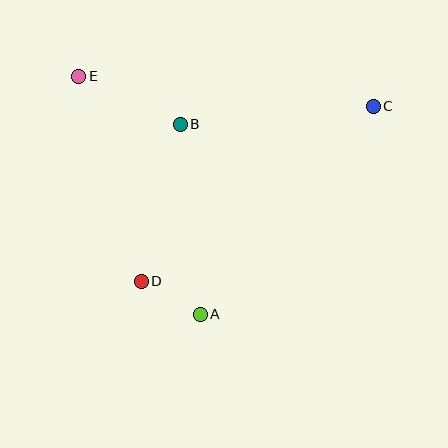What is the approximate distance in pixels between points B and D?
The distance between B and D is approximately 162 pixels.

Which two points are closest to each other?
Points A and D are closest to each other.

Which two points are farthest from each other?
Points C and E are farthest from each other.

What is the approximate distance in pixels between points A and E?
The distance between A and E is approximately 268 pixels.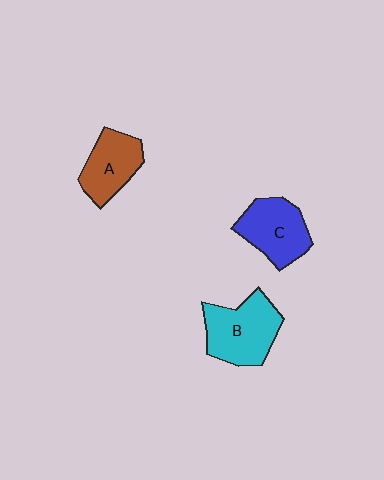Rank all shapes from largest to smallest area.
From largest to smallest: B (cyan), C (blue), A (brown).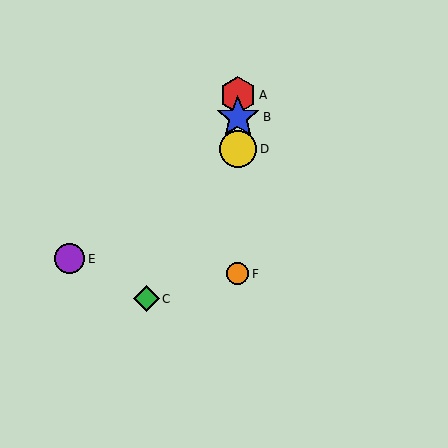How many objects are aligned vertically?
4 objects (A, B, D, F) are aligned vertically.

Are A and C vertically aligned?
No, A is at x≈238 and C is at x≈146.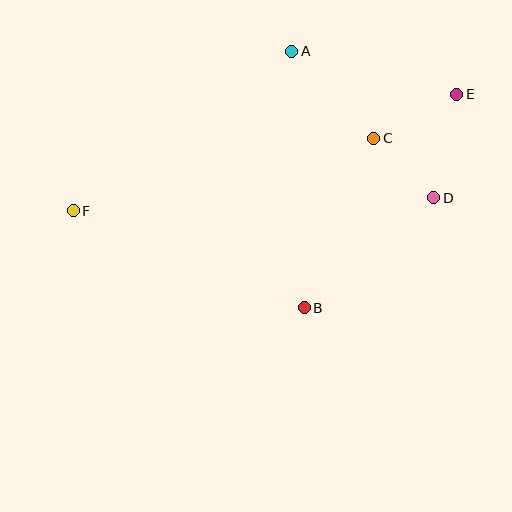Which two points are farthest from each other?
Points E and F are farthest from each other.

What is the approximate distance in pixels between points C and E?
The distance between C and E is approximately 94 pixels.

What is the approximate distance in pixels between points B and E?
The distance between B and E is approximately 262 pixels.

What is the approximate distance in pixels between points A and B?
The distance between A and B is approximately 257 pixels.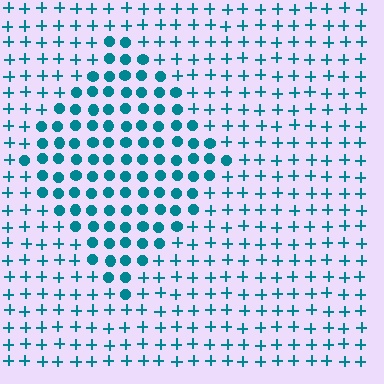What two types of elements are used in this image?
The image uses circles inside the diamond region and plus signs outside it.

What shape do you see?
I see a diamond.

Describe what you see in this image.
The image is filled with small teal elements arranged in a uniform grid. A diamond-shaped region contains circles, while the surrounding area contains plus signs. The boundary is defined purely by the change in element shape.